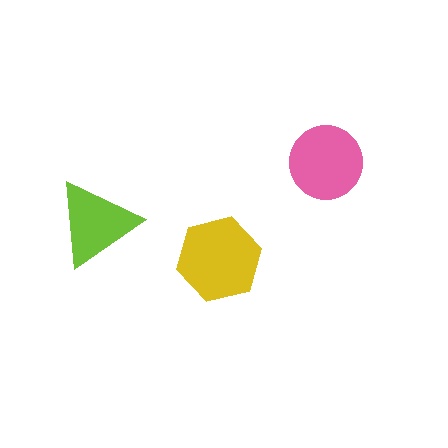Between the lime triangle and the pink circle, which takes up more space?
The pink circle.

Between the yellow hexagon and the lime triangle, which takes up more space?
The yellow hexagon.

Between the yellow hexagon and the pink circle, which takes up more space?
The yellow hexagon.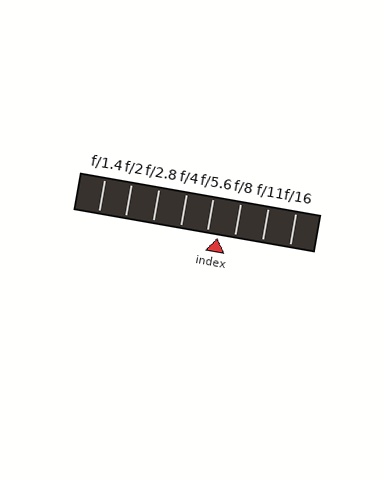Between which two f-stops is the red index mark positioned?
The index mark is between f/5.6 and f/8.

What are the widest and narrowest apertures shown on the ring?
The widest aperture shown is f/1.4 and the narrowest is f/16.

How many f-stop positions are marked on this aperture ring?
There are 8 f-stop positions marked.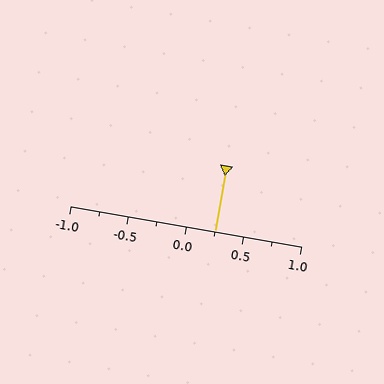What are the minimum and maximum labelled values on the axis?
The axis runs from -1.0 to 1.0.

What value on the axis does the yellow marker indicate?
The marker indicates approximately 0.25.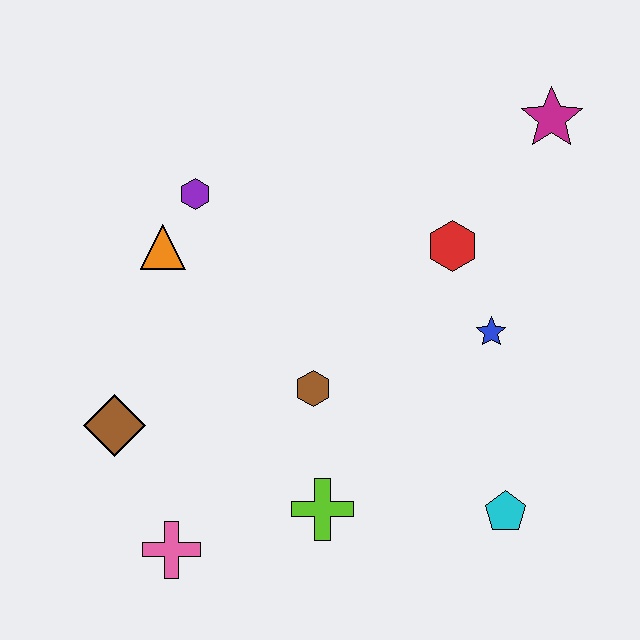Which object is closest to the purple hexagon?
The orange triangle is closest to the purple hexagon.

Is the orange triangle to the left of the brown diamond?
No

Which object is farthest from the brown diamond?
The magenta star is farthest from the brown diamond.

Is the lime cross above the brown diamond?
No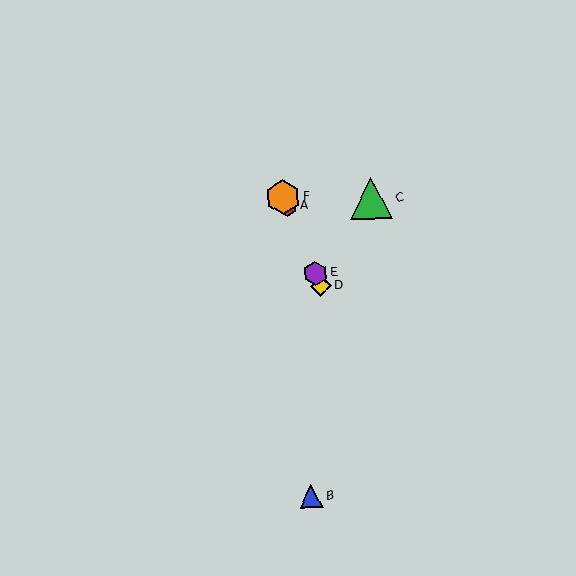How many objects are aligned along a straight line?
4 objects (A, D, E, F) are aligned along a straight line.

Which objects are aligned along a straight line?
Objects A, D, E, F are aligned along a straight line.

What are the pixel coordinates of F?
Object F is at (283, 197).